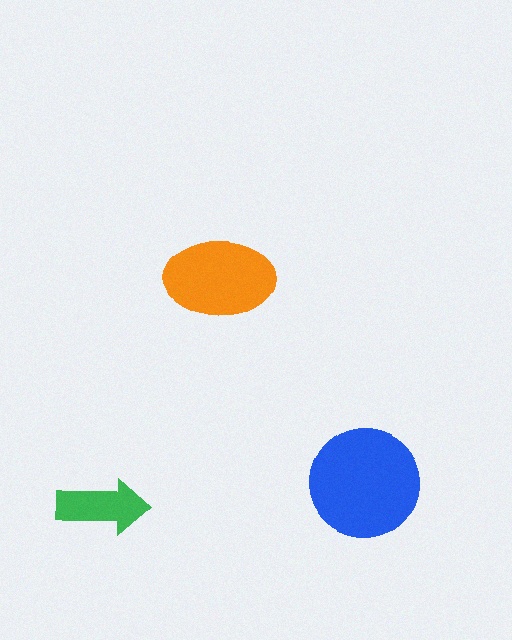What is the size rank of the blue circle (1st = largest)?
1st.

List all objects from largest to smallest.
The blue circle, the orange ellipse, the green arrow.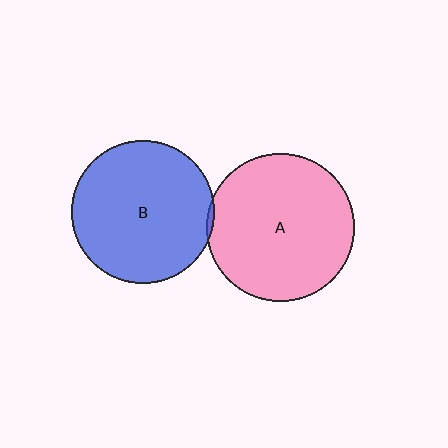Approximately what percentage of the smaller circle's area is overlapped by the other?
Approximately 5%.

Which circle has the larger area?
Circle A (pink).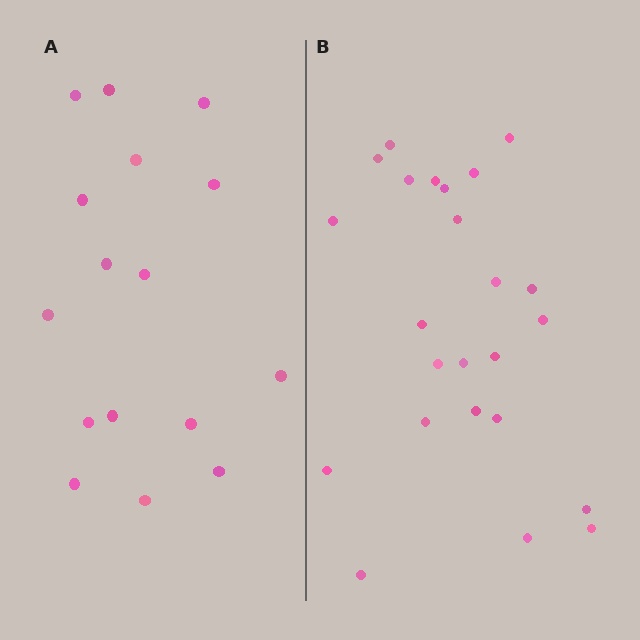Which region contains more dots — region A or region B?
Region B (the right region) has more dots.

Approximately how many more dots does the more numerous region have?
Region B has roughly 8 or so more dots than region A.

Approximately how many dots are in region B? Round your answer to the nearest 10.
About 20 dots. (The exact count is 24, which rounds to 20.)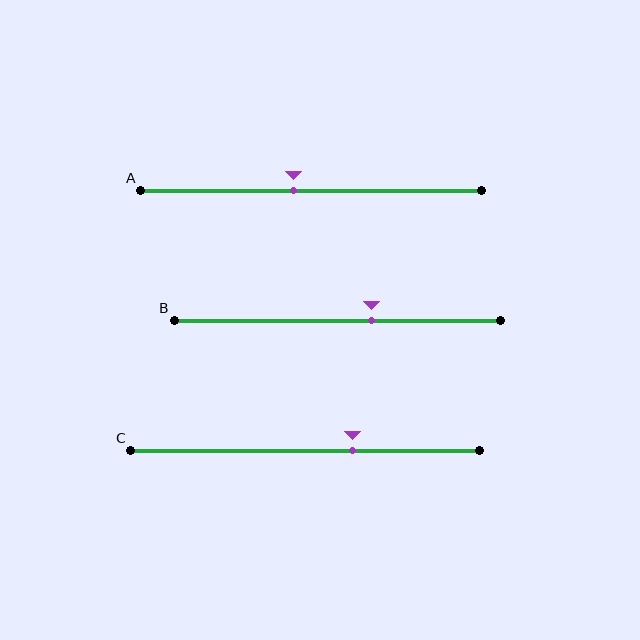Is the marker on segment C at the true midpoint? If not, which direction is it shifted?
No, the marker on segment C is shifted to the right by about 13% of the segment length.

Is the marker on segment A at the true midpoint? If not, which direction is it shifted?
No, the marker on segment A is shifted to the left by about 5% of the segment length.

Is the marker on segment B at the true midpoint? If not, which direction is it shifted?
No, the marker on segment B is shifted to the right by about 10% of the segment length.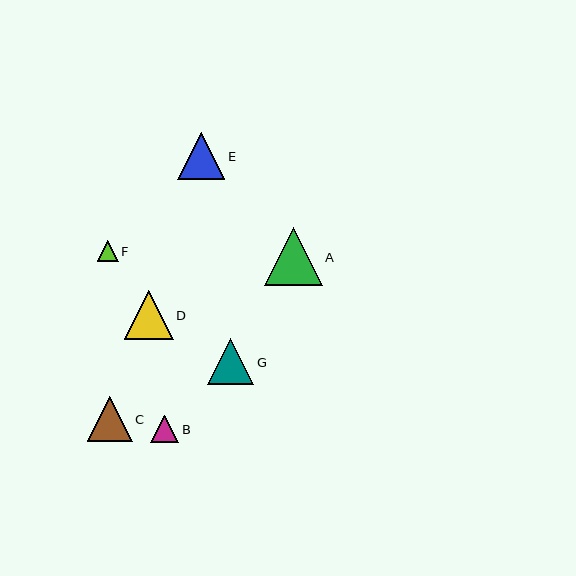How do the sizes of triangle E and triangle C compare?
Triangle E and triangle C are approximately the same size.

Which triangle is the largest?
Triangle A is the largest with a size of approximately 58 pixels.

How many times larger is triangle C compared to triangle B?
Triangle C is approximately 1.6 times the size of triangle B.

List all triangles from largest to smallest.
From largest to smallest: A, D, E, G, C, B, F.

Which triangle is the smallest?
Triangle F is the smallest with a size of approximately 20 pixels.